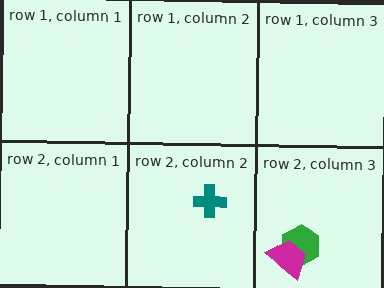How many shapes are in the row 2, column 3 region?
2.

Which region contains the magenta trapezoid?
The row 2, column 3 region.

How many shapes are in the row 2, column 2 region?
1.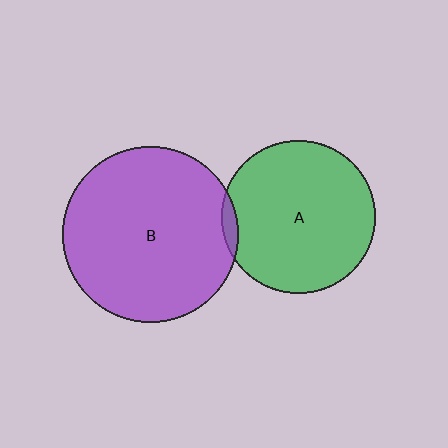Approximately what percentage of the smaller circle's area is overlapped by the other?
Approximately 5%.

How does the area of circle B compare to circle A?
Approximately 1.3 times.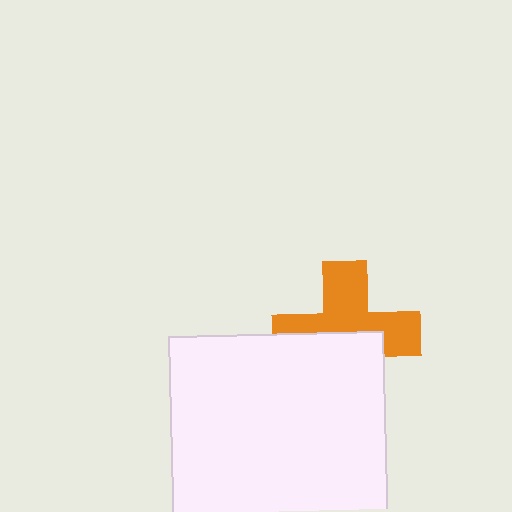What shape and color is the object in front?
The object in front is a white square.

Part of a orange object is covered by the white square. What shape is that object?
It is a cross.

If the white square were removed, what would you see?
You would see the complete orange cross.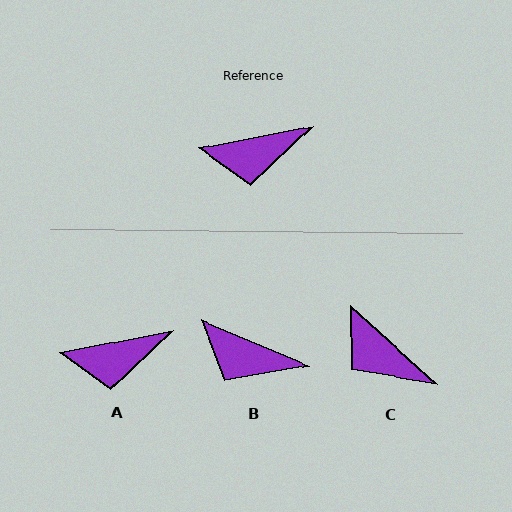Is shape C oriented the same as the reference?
No, it is off by about 53 degrees.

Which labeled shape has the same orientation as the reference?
A.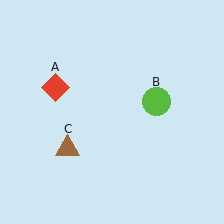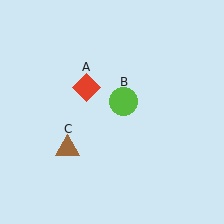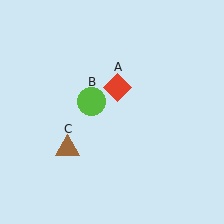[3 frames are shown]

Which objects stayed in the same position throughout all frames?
Brown triangle (object C) remained stationary.